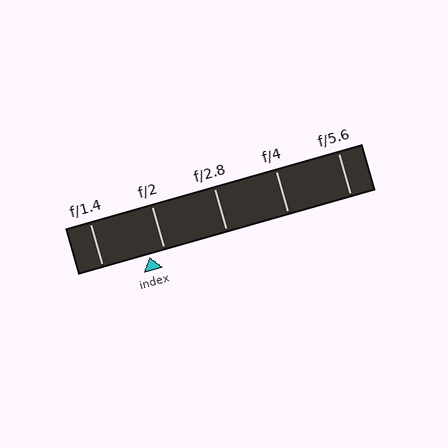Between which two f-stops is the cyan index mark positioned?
The index mark is between f/1.4 and f/2.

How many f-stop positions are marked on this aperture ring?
There are 5 f-stop positions marked.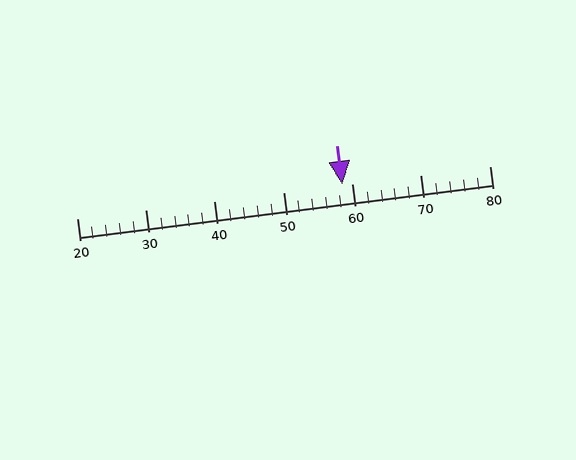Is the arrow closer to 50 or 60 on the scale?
The arrow is closer to 60.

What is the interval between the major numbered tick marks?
The major tick marks are spaced 10 units apart.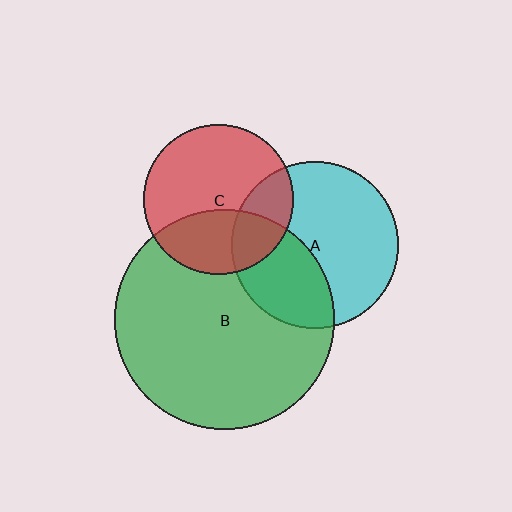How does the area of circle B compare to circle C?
Approximately 2.2 times.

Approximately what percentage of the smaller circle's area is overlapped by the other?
Approximately 25%.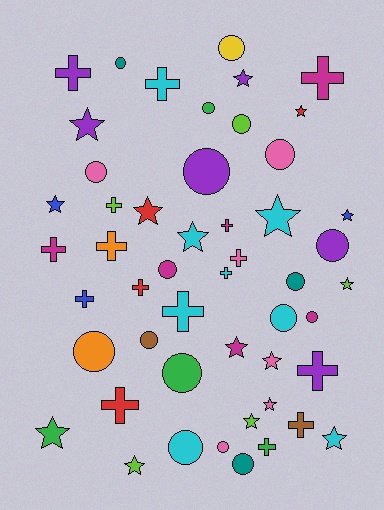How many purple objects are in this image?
There are 6 purple objects.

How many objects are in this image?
There are 50 objects.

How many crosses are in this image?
There are 16 crosses.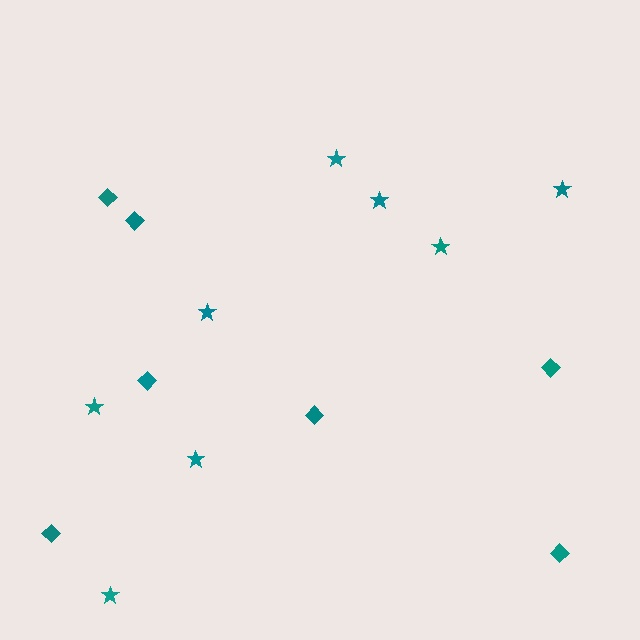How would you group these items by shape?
There are 2 groups: one group of stars (8) and one group of diamonds (7).